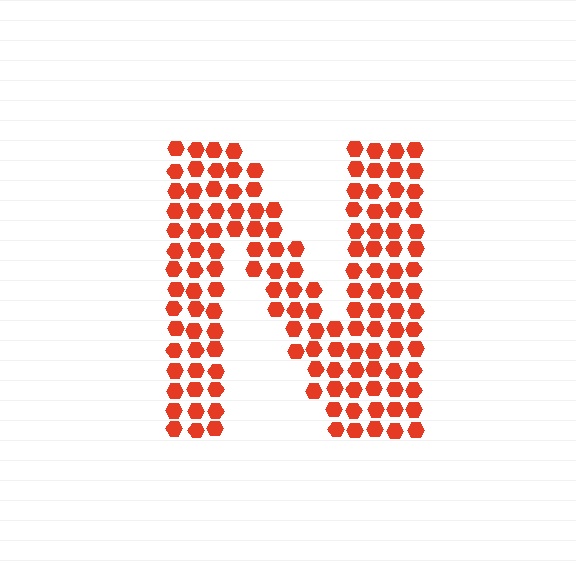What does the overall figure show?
The overall figure shows the letter N.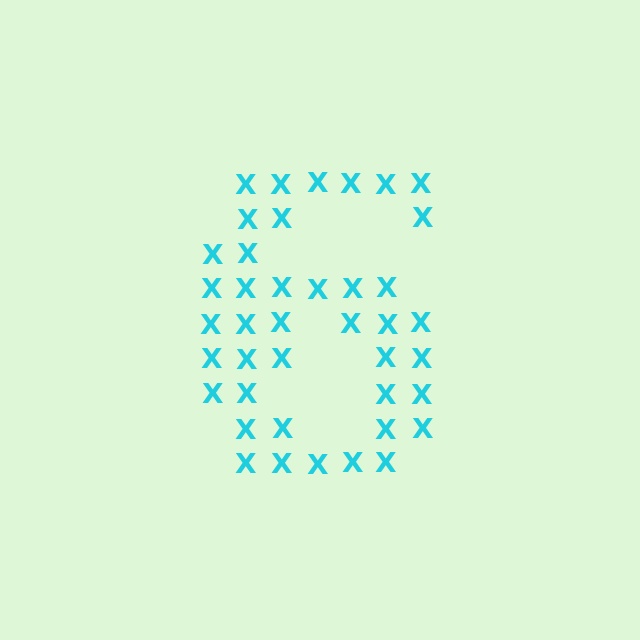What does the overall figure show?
The overall figure shows the digit 6.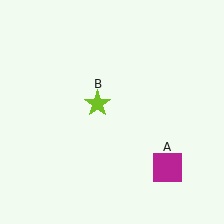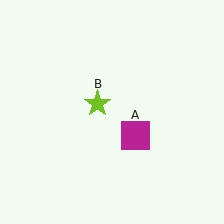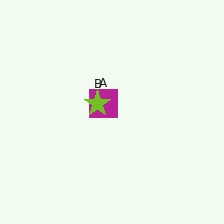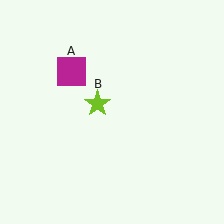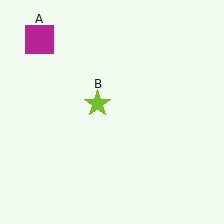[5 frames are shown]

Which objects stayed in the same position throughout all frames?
Lime star (object B) remained stationary.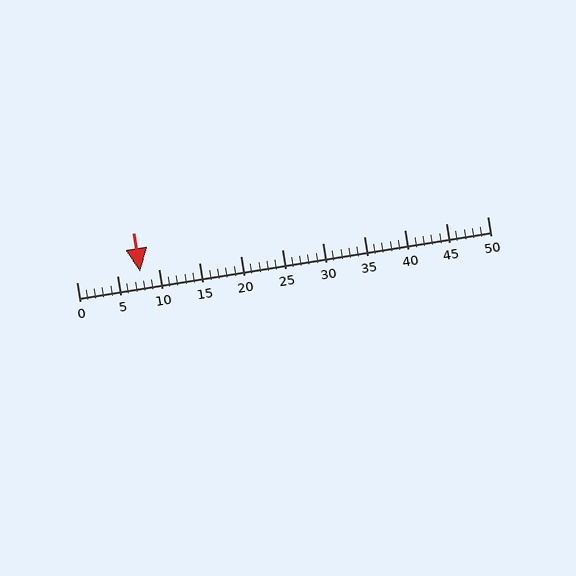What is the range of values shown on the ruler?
The ruler shows values from 0 to 50.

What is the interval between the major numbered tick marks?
The major tick marks are spaced 5 units apart.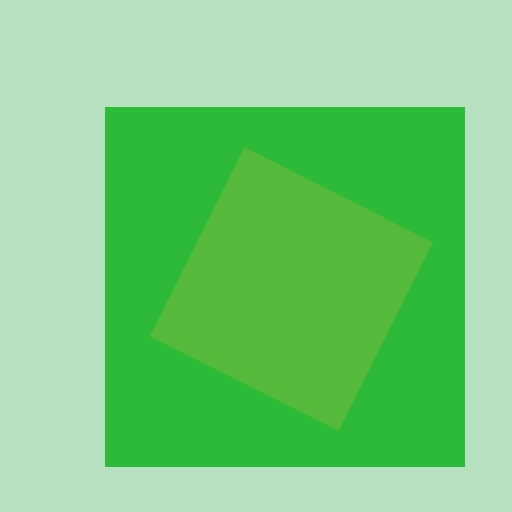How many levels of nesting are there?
2.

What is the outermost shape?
The green square.